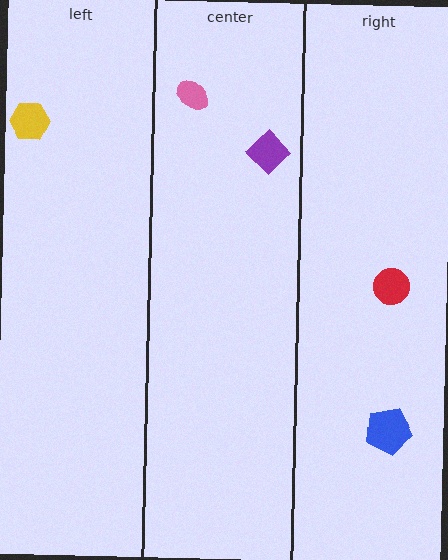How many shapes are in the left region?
1.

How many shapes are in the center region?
2.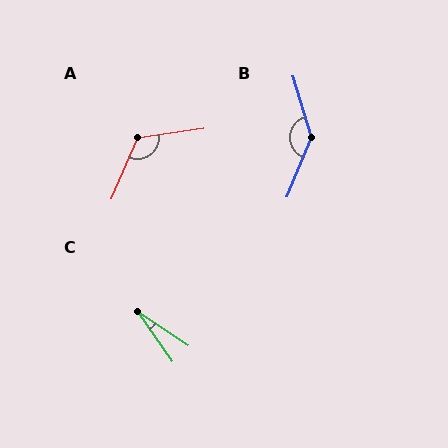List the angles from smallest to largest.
C (22°), A (122°), B (141°).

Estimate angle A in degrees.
Approximately 122 degrees.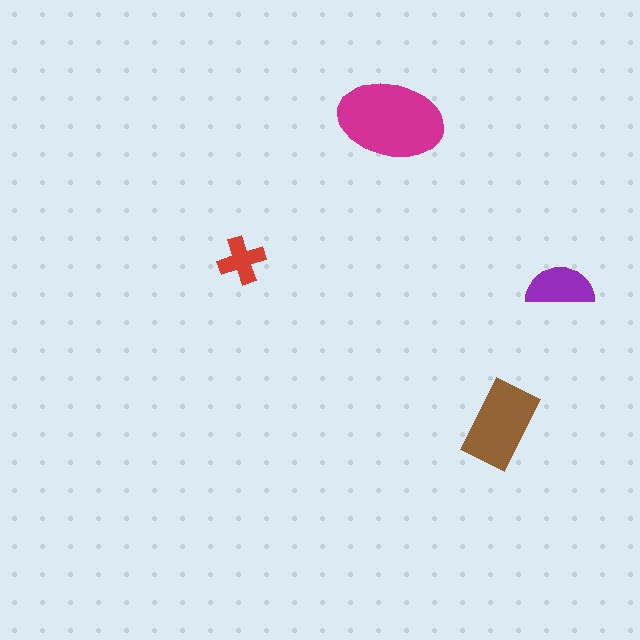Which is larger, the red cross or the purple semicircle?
The purple semicircle.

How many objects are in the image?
There are 4 objects in the image.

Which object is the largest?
The magenta ellipse.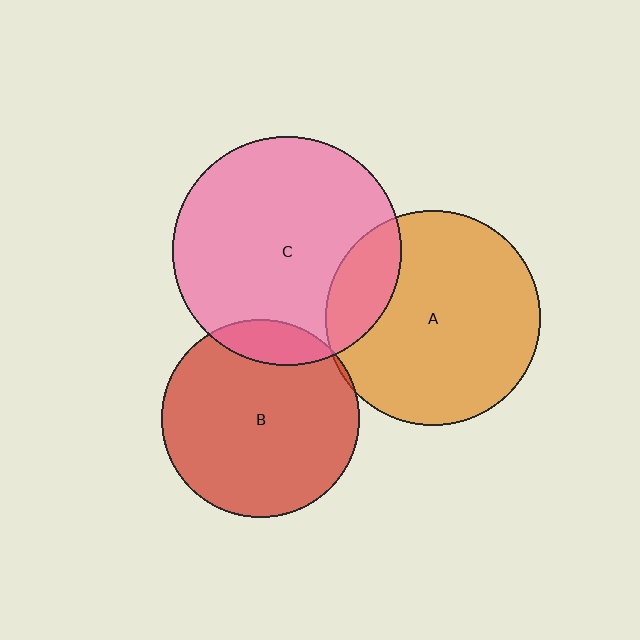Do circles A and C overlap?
Yes.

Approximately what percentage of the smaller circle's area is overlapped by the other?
Approximately 20%.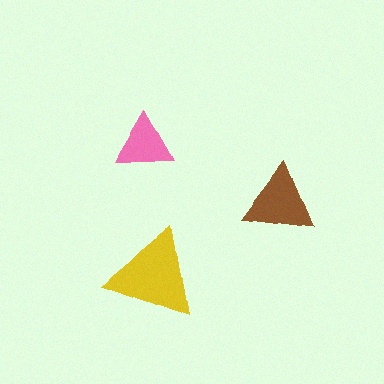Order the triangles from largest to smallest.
the yellow one, the brown one, the pink one.